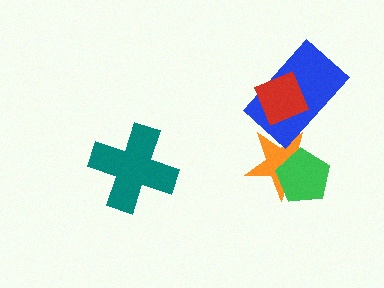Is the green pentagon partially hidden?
No, no other shape covers it.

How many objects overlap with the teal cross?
0 objects overlap with the teal cross.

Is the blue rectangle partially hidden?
Yes, it is partially covered by another shape.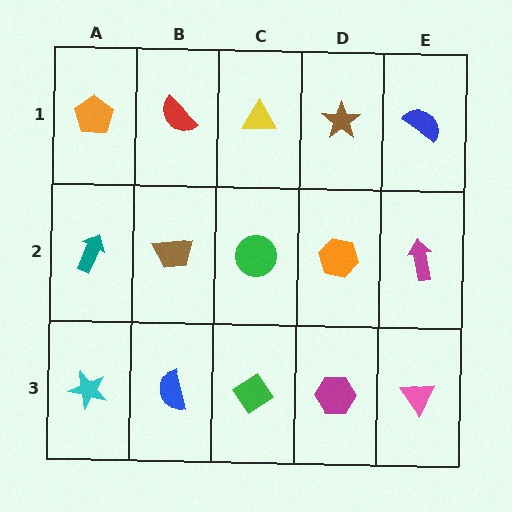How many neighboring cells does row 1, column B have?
3.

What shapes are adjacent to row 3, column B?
A brown trapezoid (row 2, column B), a cyan star (row 3, column A), a green diamond (row 3, column C).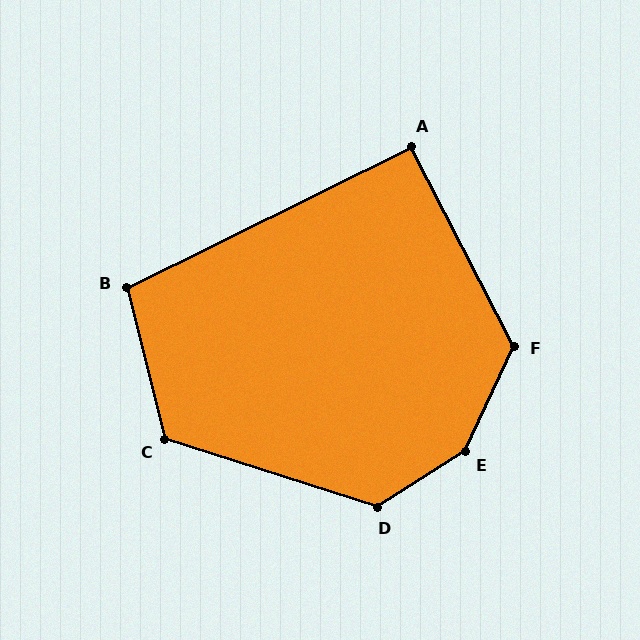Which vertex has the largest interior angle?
E, at approximately 147 degrees.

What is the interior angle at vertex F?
Approximately 128 degrees (obtuse).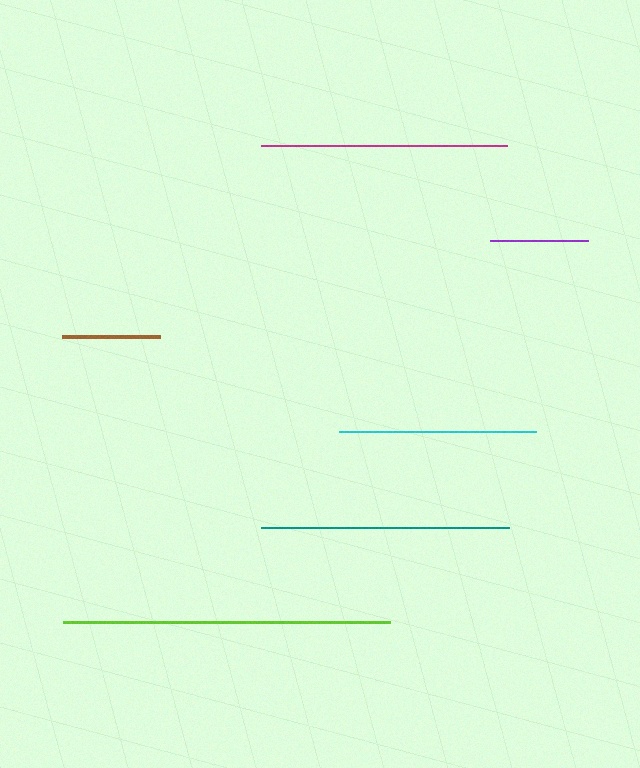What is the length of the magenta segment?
The magenta segment is approximately 245 pixels long.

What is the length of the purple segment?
The purple segment is approximately 98 pixels long.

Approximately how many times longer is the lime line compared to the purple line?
The lime line is approximately 3.3 times the length of the purple line.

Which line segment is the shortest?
The brown line is the shortest at approximately 98 pixels.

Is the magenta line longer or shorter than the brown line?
The magenta line is longer than the brown line.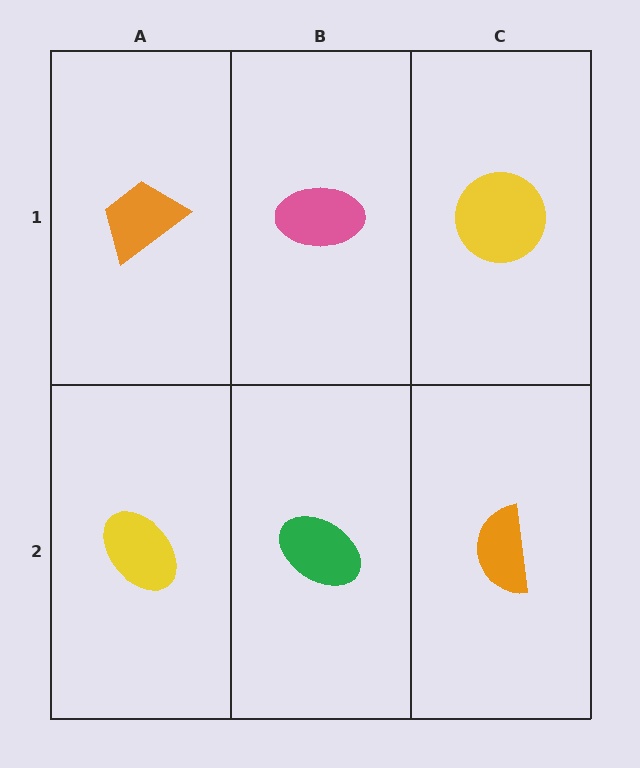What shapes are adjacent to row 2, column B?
A pink ellipse (row 1, column B), a yellow ellipse (row 2, column A), an orange semicircle (row 2, column C).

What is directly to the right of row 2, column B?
An orange semicircle.